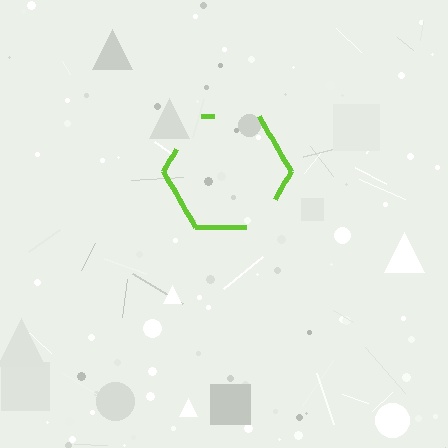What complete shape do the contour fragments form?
The contour fragments form a hexagon.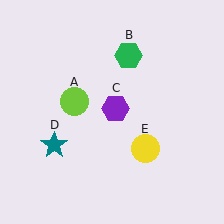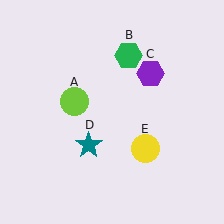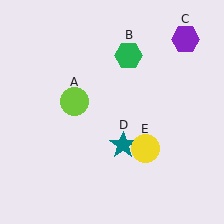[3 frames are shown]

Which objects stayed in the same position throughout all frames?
Lime circle (object A) and green hexagon (object B) and yellow circle (object E) remained stationary.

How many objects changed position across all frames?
2 objects changed position: purple hexagon (object C), teal star (object D).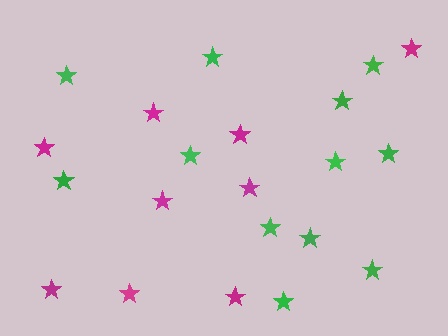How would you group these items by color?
There are 2 groups: one group of green stars (12) and one group of magenta stars (9).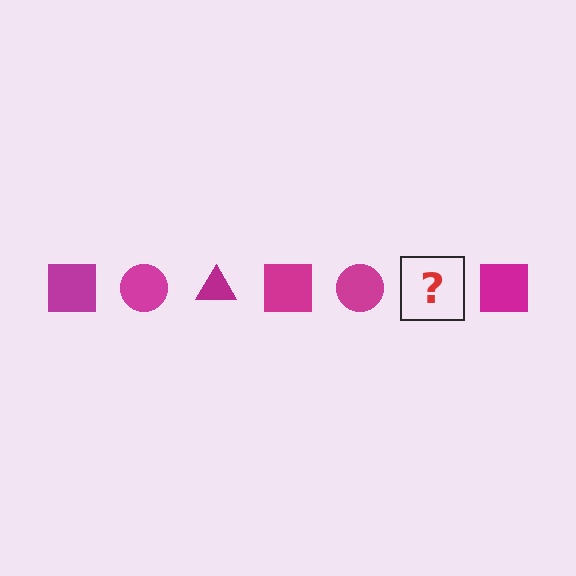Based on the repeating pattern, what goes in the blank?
The blank should be a magenta triangle.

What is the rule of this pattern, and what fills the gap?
The rule is that the pattern cycles through square, circle, triangle shapes in magenta. The gap should be filled with a magenta triangle.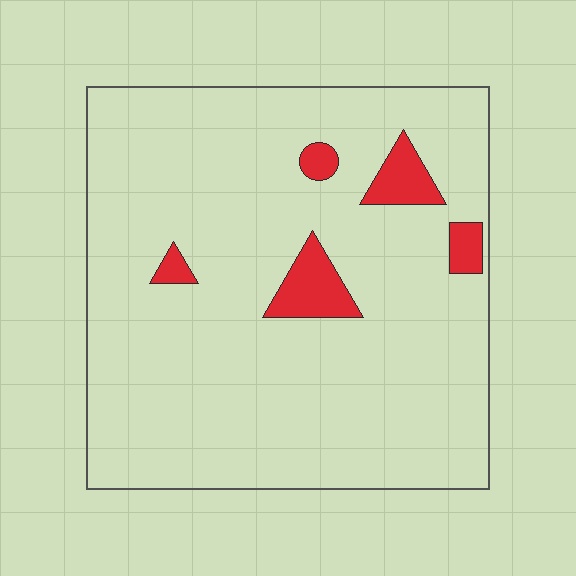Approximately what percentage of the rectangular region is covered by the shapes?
Approximately 5%.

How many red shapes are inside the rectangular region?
5.